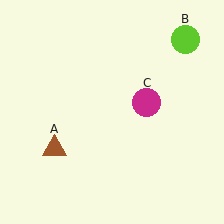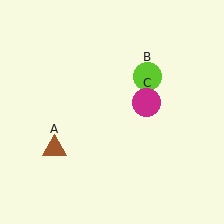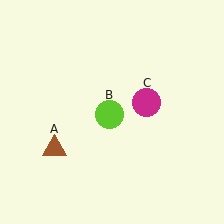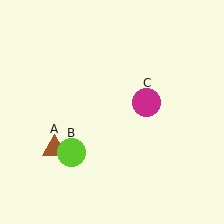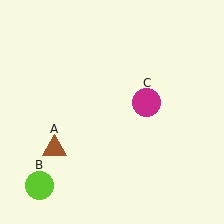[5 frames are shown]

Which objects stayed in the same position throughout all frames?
Brown triangle (object A) and magenta circle (object C) remained stationary.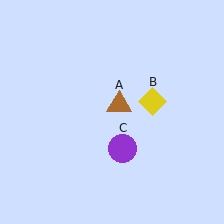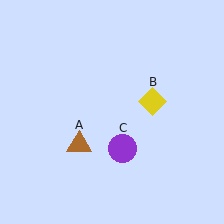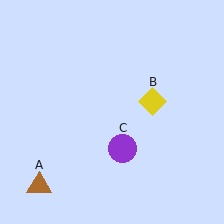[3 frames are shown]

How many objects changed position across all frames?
1 object changed position: brown triangle (object A).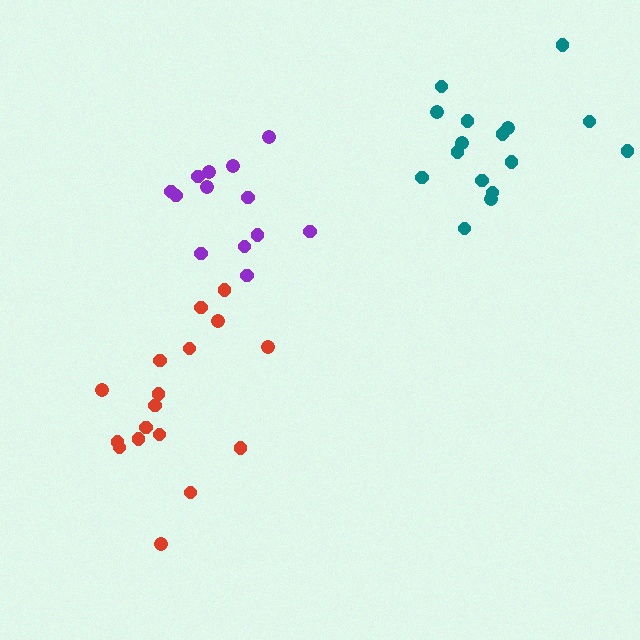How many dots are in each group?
Group 1: 13 dots, Group 2: 16 dots, Group 3: 17 dots (46 total).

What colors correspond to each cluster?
The clusters are colored: purple, teal, red.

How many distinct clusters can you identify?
There are 3 distinct clusters.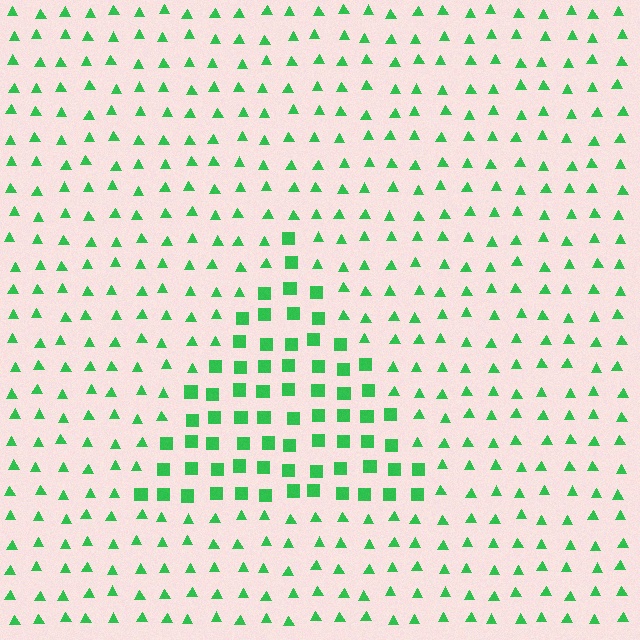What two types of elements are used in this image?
The image uses squares inside the triangle region and triangles outside it.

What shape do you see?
I see a triangle.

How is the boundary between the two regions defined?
The boundary is defined by a change in element shape: squares inside vs. triangles outside. All elements share the same color and spacing.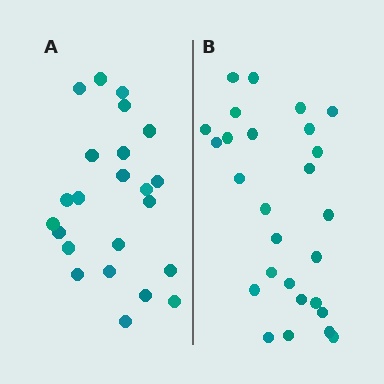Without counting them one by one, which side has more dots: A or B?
Region B (the right region) has more dots.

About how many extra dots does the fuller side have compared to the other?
Region B has about 4 more dots than region A.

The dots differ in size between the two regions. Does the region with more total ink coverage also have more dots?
No. Region A has more total ink coverage because its dots are larger, but region B actually contains more individual dots. Total area can be misleading — the number of items is what matters here.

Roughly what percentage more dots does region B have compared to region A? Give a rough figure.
About 15% more.